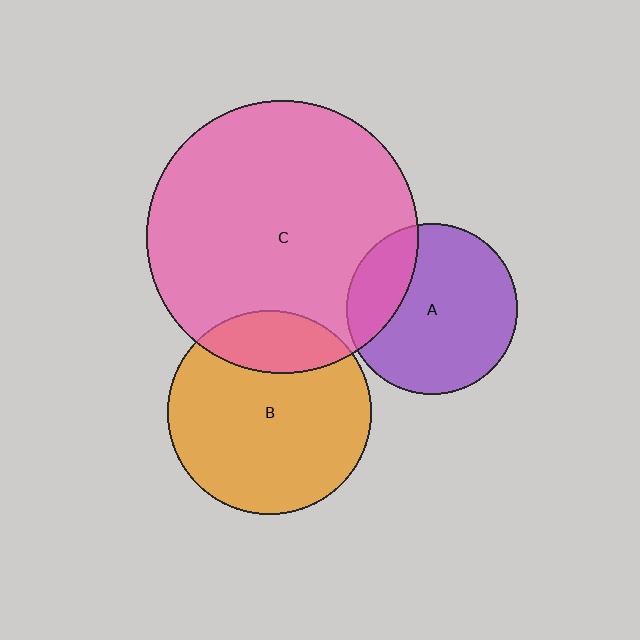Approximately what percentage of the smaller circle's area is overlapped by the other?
Approximately 25%.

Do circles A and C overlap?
Yes.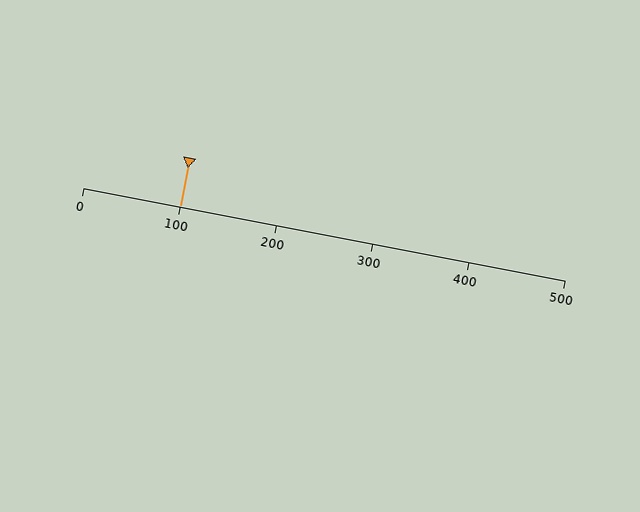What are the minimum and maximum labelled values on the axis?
The axis runs from 0 to 500.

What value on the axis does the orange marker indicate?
The marker indicates approximately 100.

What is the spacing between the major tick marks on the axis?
The major ticks are spaced 100 apart.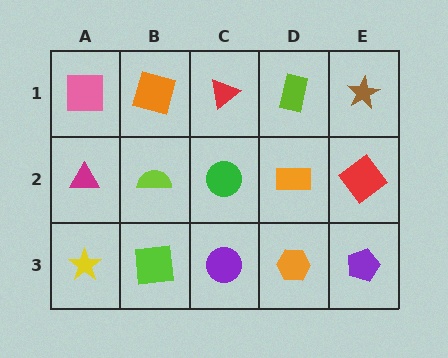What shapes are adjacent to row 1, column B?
A lime semicircle (row 2, column B), a pink square (row 1, column A), a red triangle (row 1, column C).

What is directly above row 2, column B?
An orange square.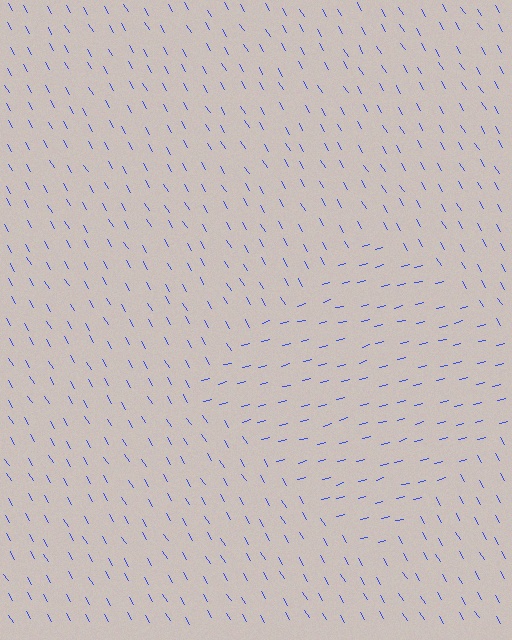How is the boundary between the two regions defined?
The boundary is defined purely by a change in line orientation (approximately 74 degrees difference). All lines are the same color and thickness.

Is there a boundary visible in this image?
Yes, there is a texture boundary formed by a change in line orientation.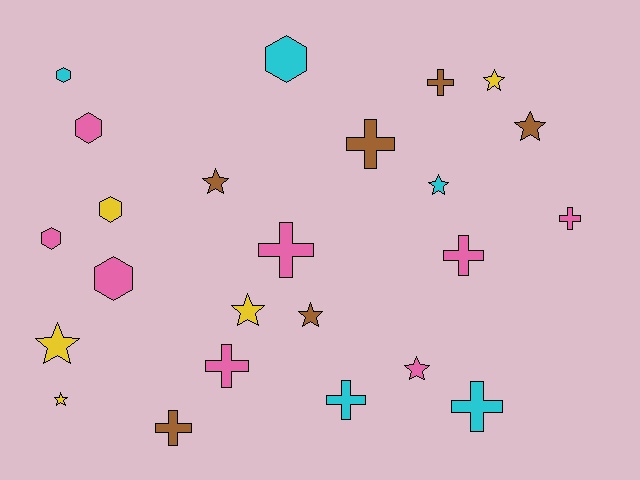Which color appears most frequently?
Pink, with 8 objects.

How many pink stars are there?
There is 1 pink star.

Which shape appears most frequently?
Cross, with 9 objects.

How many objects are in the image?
There are 24 objects.